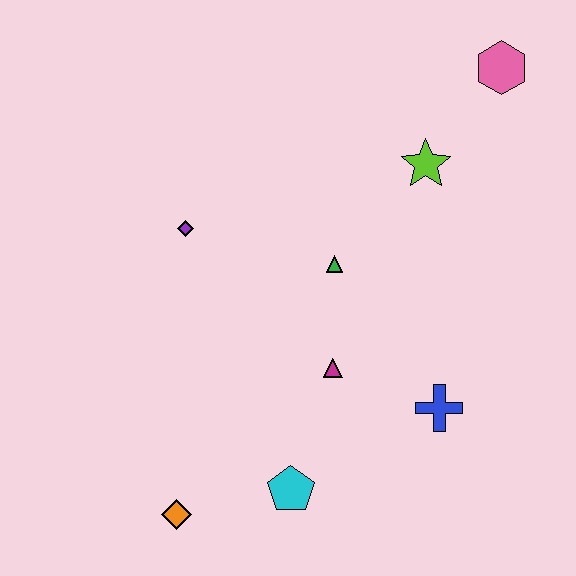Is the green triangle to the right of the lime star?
No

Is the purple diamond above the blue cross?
Yes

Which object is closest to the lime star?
The pink hexagon is closest to the lime star.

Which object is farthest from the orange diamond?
The pink hexagon is farthest from the orange diamond.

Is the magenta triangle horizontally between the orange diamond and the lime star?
Yes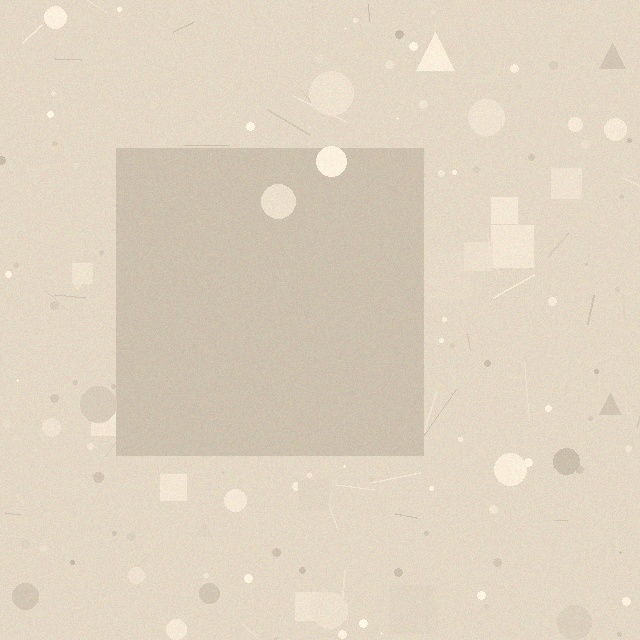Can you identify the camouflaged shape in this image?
The camouflaged shape is a square.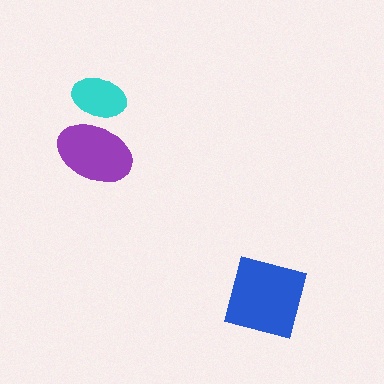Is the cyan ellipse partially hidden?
Yes, it is partially covered by another shape.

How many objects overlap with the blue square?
0 objects overlap with the blue square.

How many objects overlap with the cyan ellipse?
1 object overlaps with the cyan ellipse.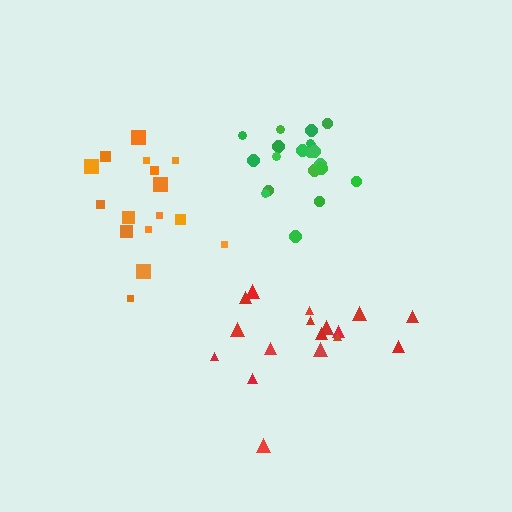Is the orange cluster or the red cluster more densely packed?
Orange.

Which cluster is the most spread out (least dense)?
Red.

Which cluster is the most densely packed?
Green.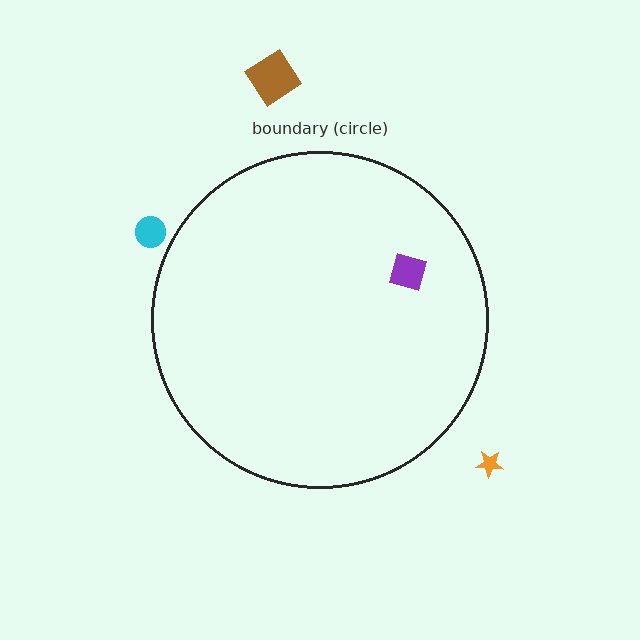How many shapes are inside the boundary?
1 inside, 3 outside.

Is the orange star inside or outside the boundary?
Outside.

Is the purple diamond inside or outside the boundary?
Inside.